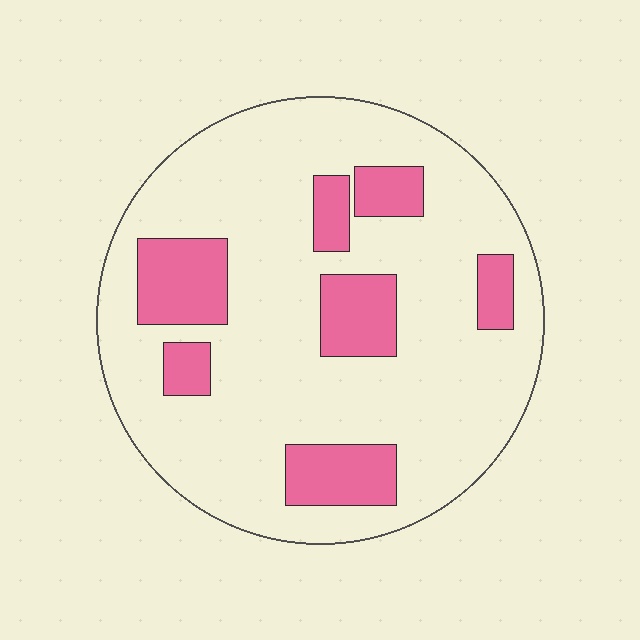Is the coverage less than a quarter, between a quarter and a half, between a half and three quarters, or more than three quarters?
Less than a quarter.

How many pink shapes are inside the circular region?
7.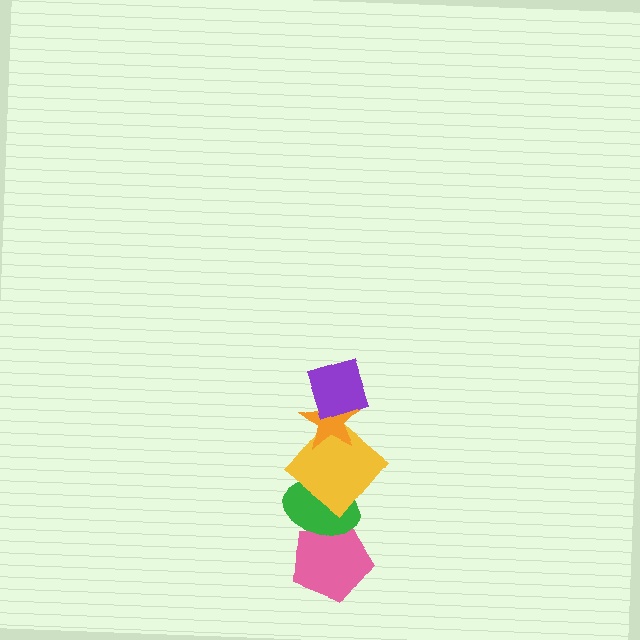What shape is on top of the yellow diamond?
The orange star is on top of the yellow diamond.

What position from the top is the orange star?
The orange star is 2nd from the top.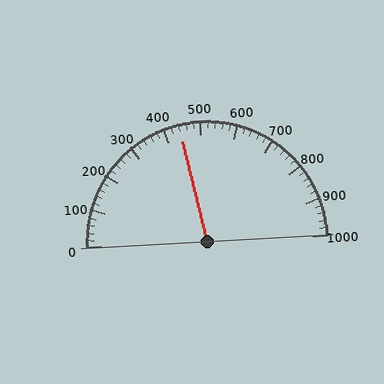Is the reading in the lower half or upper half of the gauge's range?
The reading is in the lower half of the range (0 to 1000).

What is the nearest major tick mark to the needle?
The nearest major tick mark is 400.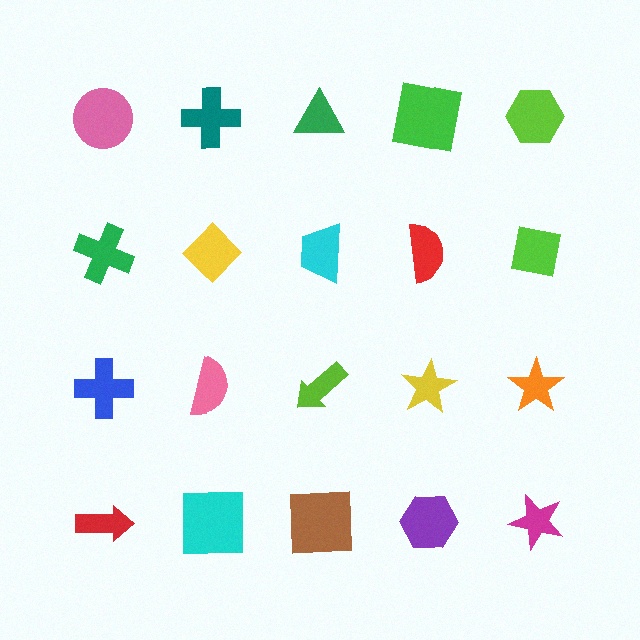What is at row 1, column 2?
A teal cross.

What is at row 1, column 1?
A pink circle.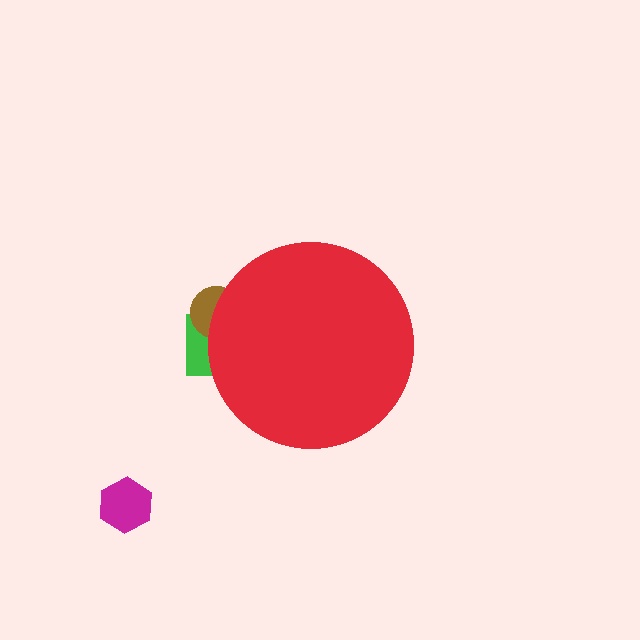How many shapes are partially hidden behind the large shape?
2 shapes are partially hidden.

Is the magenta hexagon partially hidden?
No, the magenta hexagon is fully visible.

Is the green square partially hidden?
Yes, the green square is partially hidden behind the red circle.